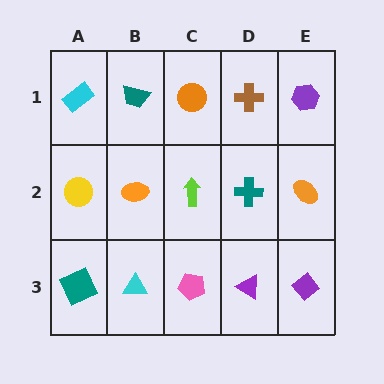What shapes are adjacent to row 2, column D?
A brown cross (row 1, column D), a purple triangle (row 3, column D), a lime arrow (row 2, column C), an orange ellipse (row 2, column E).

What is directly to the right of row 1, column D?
A purple hexagon.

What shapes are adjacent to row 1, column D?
A teal cross (row 2, column D), an orange circle (row 1, column C), a purple hexagon (row 1, column E).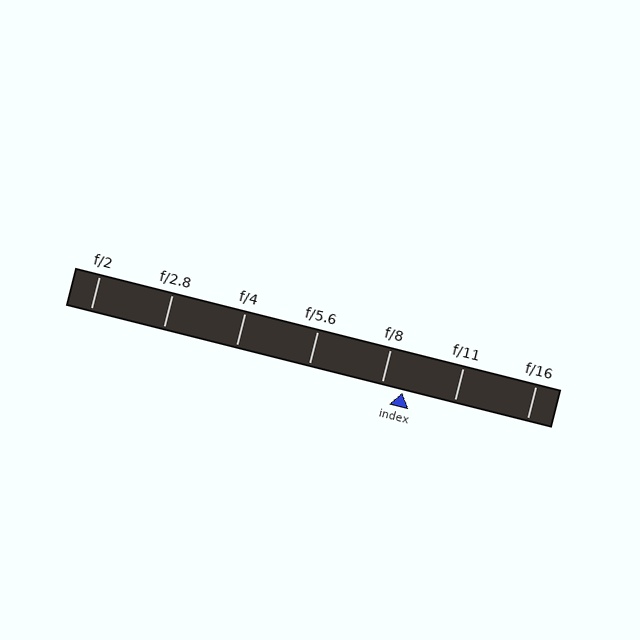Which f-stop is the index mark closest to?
The index mark is closest to f/8.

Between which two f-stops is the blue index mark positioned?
The index mark is between f/8 and f/11.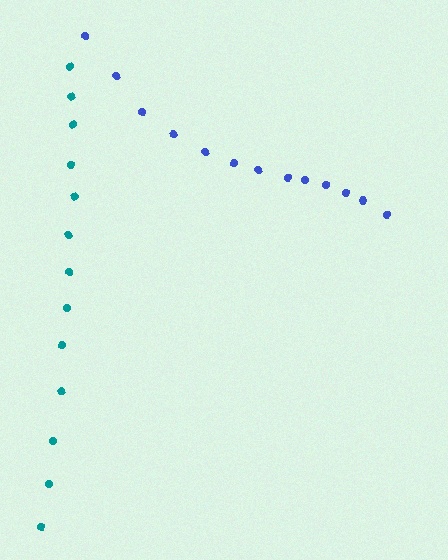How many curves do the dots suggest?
There are 2 distinct paths.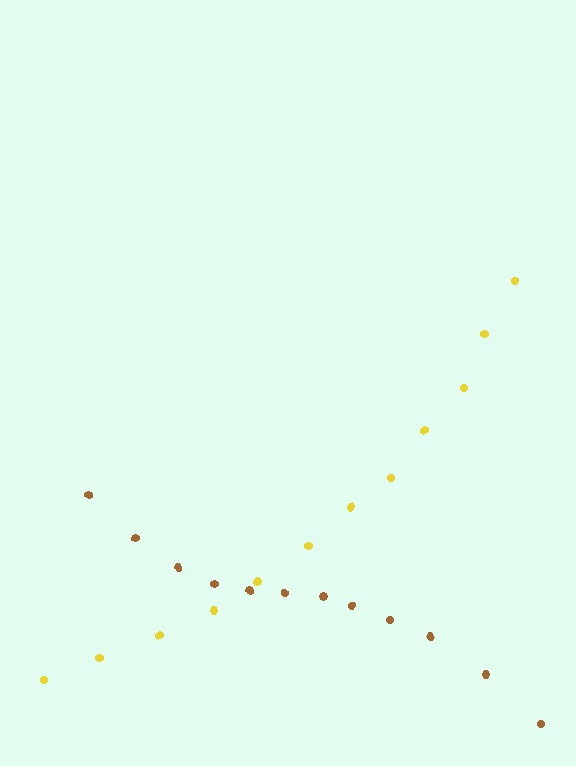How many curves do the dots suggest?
There are 2 distinct paths.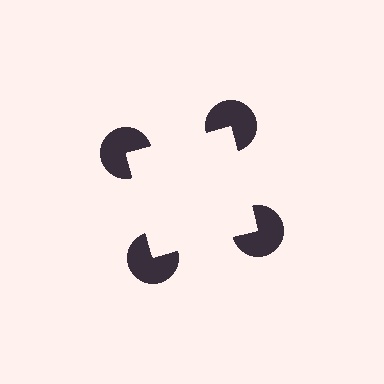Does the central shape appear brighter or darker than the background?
It typically appears slightly brighter than the background, even though no actual brightness change is drawn.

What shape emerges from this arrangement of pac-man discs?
An illusory square — its edges are inferred from the aligned wedge cuts in the pac-man discs, not physically drawn.